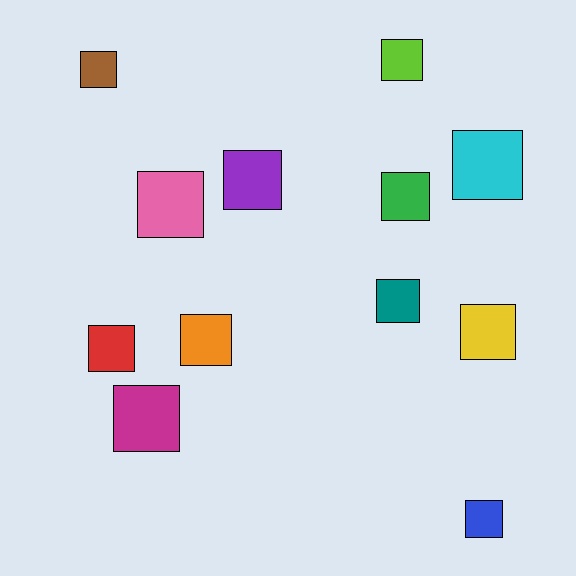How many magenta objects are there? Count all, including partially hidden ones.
There is 1 magenta object.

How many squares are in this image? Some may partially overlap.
There are 12 squares.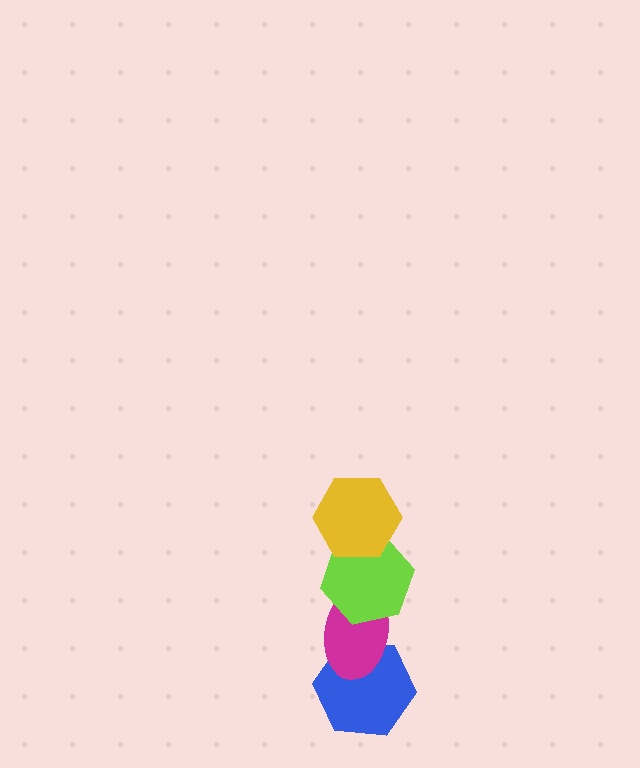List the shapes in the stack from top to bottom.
From top to bottom: the yellow hexagon, the lime hexagon, the magenta ellipse, the blue hexagon.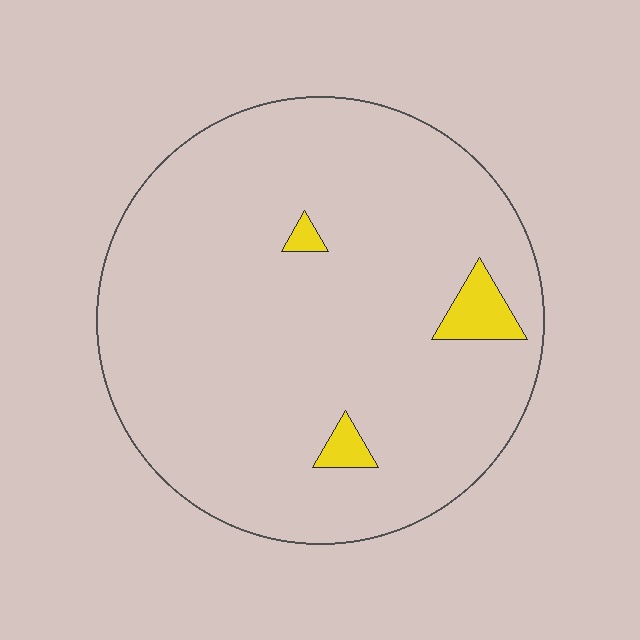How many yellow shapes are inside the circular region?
3.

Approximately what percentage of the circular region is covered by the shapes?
Approximately 5%.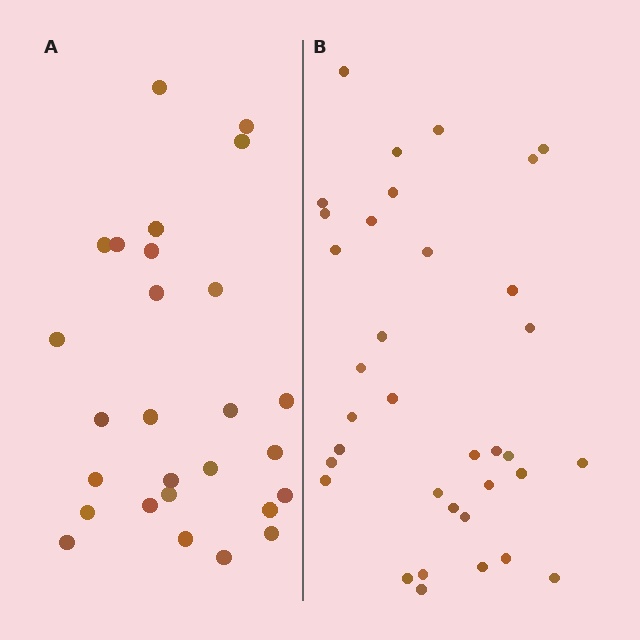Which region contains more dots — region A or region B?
Region B (the right region) has more dots.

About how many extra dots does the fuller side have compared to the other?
Region B has roughly 8 or so more dots than region A.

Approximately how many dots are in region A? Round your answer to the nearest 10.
About 30 dots. (The exact count is 27, which rounds to 30.)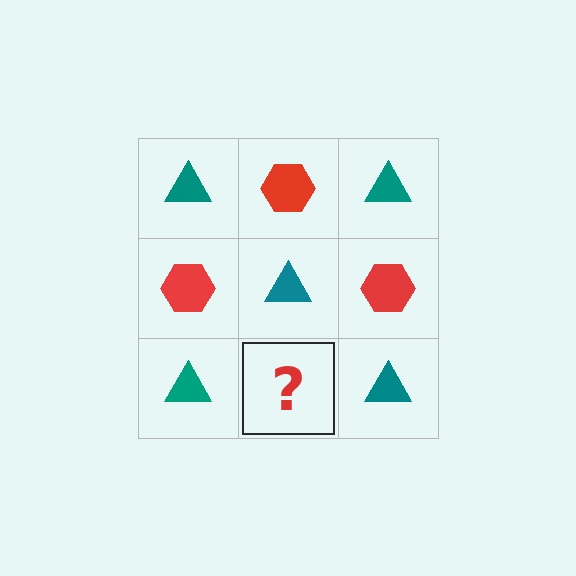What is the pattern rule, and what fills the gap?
The rule is that it alternates teal triangle and red hexagon in a checkerboard pattern. The gap should be filled with a red hexagon.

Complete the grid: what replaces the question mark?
The question mark should be replaced with a red hexagon.